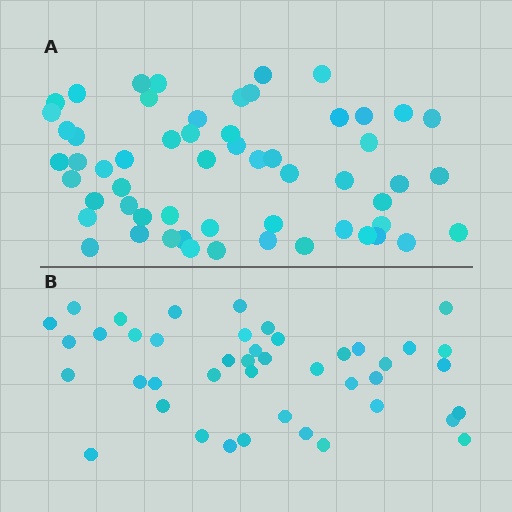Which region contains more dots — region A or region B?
Region A (the top region) has more dots.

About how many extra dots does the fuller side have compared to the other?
Region A has approximately 15 more dots than region B.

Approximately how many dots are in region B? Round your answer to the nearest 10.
About 40 dots. (The exact count is 43, which rounds to 40.)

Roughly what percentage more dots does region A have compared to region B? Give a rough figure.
About 35% more.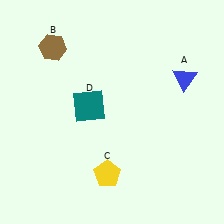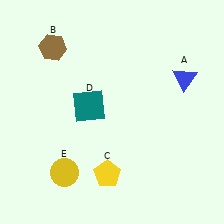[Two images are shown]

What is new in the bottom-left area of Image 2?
A yellow circle (E) was added in the bottom-left area of Image 2.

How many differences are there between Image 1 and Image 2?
There is 1 difference between the two images.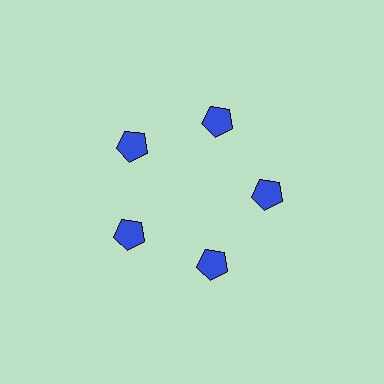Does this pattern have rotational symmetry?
Yes, this pattern has 5-fold rotational symmetry. It looks the same after rotating 72 degrees around the center.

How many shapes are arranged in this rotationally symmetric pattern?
There are 5 shapes, arranged in 5 groups of 1.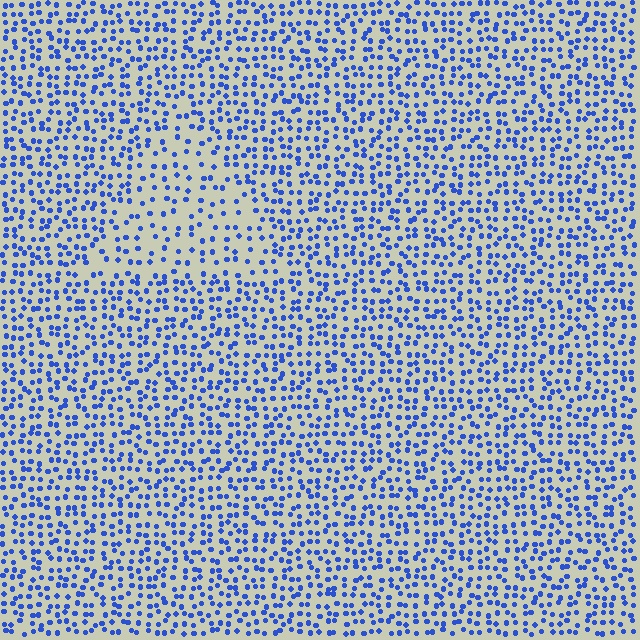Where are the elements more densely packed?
The elements are more densely packed outside the triangle boundary.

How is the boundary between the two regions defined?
The boundary is defined by a change in element density (approximately 1.9x ratio). All elements are the same color, size, and shape.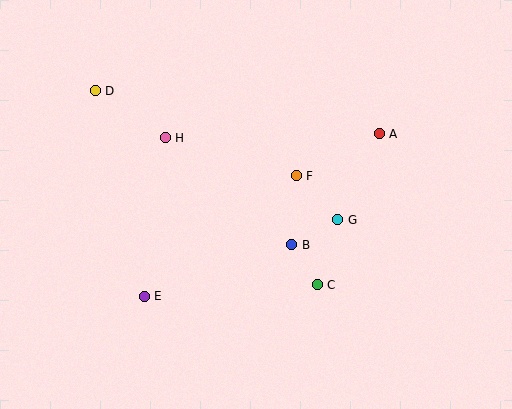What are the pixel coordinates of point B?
Point B is at (292, 245).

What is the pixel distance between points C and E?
The distance between C and E is 173 pixels.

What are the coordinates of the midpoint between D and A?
The midpoint between D and A is at (237, 112).